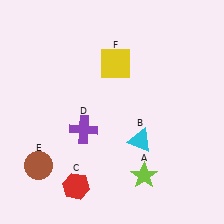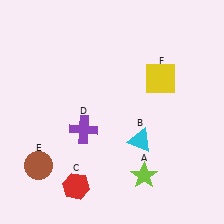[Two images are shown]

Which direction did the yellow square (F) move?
The yellow square (F) moved right.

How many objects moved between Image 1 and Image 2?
1 object moved between the two images.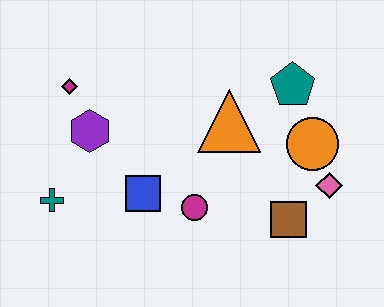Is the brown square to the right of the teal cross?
Yes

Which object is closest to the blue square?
The magenta circle is closest to the blue square.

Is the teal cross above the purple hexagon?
No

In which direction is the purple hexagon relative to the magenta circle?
The purple hexagon is to the left of the magenta circle.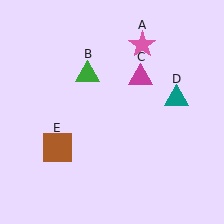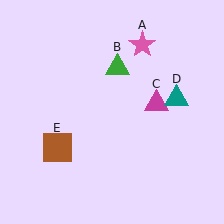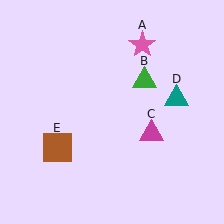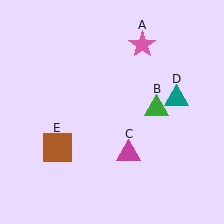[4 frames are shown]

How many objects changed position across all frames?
2 objects changed position: green triangle (object B), magenta triangle (object C).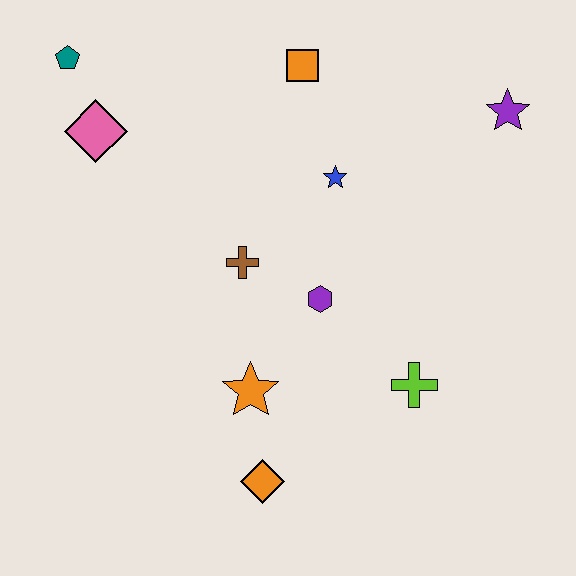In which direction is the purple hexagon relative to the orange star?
The purple hexagon is above the orange star.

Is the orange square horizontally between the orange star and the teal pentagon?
No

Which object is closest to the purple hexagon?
The brown cross is closest to the purple hexagon.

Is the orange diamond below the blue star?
Yes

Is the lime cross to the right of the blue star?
Yes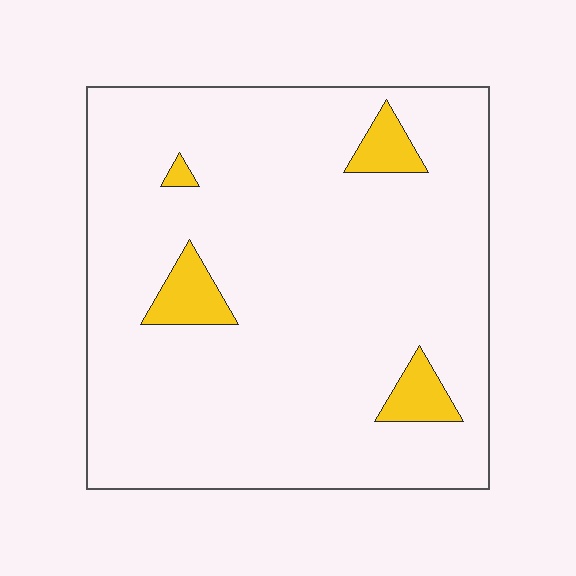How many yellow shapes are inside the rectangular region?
4.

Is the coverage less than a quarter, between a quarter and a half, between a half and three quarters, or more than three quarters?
Less than a quarter.